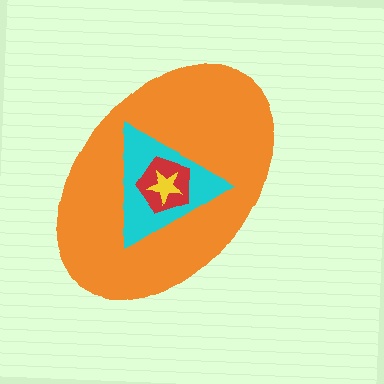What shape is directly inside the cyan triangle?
The red pentagon.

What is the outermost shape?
The orange ellipse.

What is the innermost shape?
The yellow star.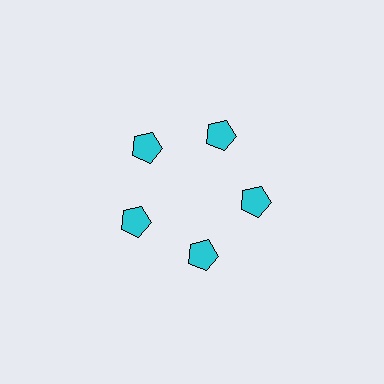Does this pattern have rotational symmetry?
Yes, this pattern has 5-fold rotational symmetry. It looks the same after rotating 72 degrees around the center.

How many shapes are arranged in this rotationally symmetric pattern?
There are 5 shapes, arranged in 5 groups of 1.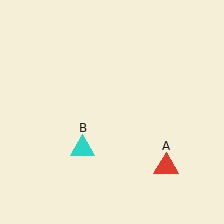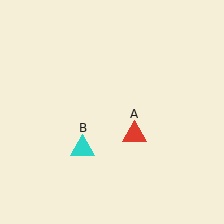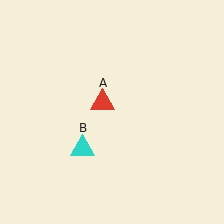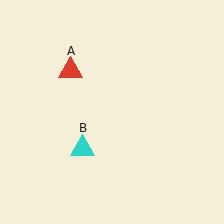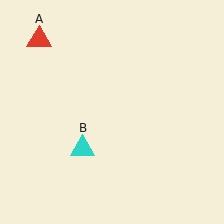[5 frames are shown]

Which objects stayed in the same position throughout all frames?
Cyan triangle (object B) remained stationary.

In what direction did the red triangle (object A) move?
The red triangle (object A) moved up and to the left.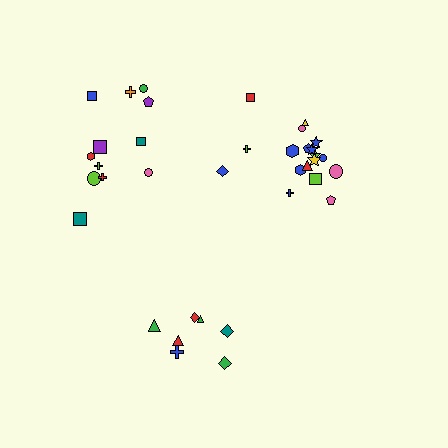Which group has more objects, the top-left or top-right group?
The top-right group.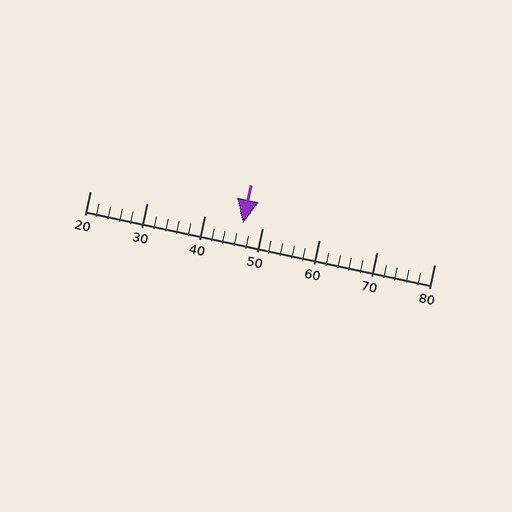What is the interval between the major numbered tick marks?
The major tick marks are spaced 10 units apart.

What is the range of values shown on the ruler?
The ruler shows values from 20 to 80.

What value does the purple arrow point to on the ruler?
The purple arrow points to approximately 47.